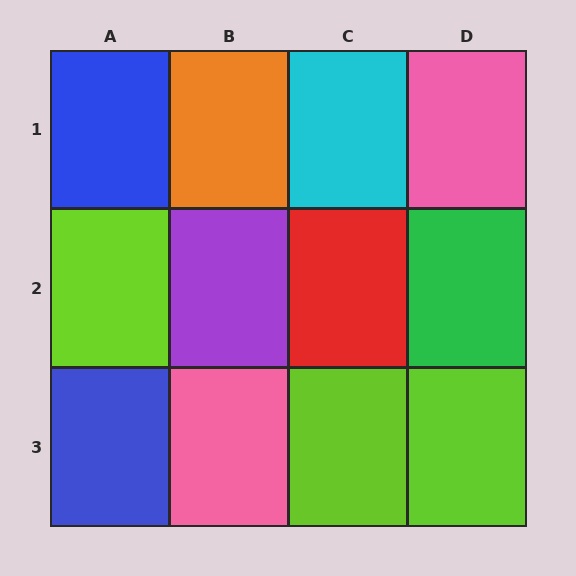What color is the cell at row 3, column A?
Blue.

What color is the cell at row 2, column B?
Purple.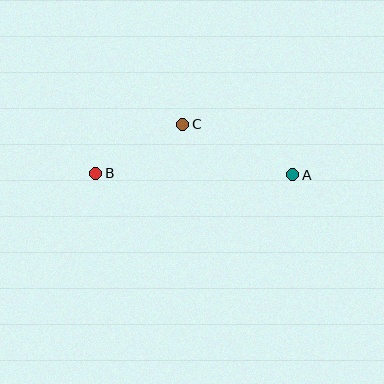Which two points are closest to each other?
Points B and C are closest to each other.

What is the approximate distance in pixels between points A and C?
The distance between A and C is approximately 121 pixels.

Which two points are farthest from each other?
Points A and B are farthest from each other.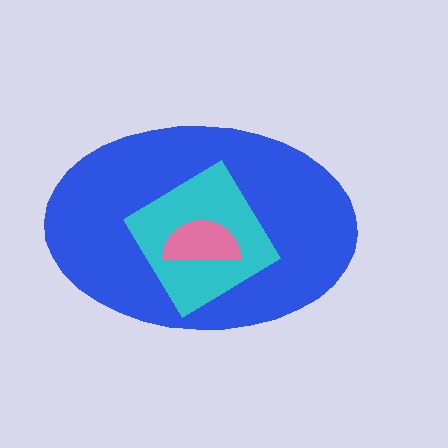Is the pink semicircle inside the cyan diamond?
Yes.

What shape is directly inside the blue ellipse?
The cyan diamond.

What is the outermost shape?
The blue ellipse.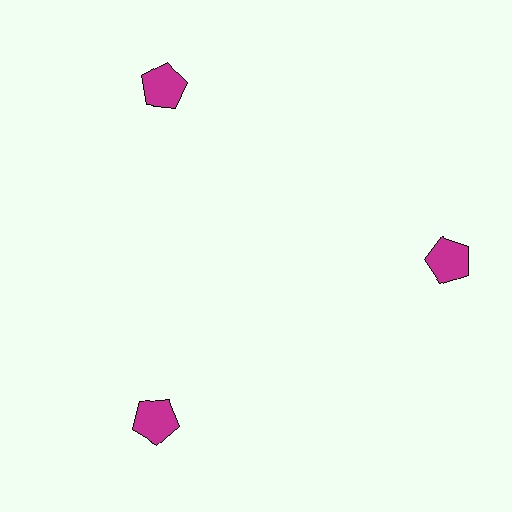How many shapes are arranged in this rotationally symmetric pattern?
There are 3 shapes, arranged in 3 groups of 1.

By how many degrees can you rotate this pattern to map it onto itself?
The pattern maps onto itself every 120 degrees of rotation.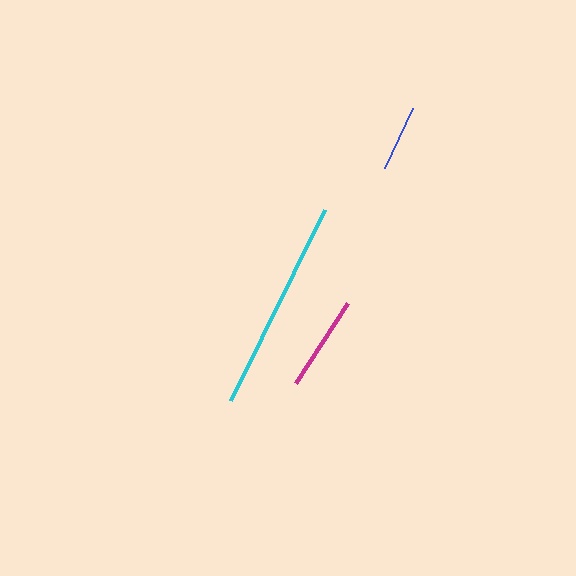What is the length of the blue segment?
The blue segment is approximately 66 pixels long.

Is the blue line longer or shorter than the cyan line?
The cyan line is longer than the blue line.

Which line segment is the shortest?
The blue line is the shortest at approximately 66 pixels.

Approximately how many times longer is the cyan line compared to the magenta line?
The cyan line is approximately 2.2 times the length of the magenta line.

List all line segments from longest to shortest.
From longest to shortest: cyan, magenta, blue.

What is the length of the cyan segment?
The cyan segment is approximately 213 pixels long.